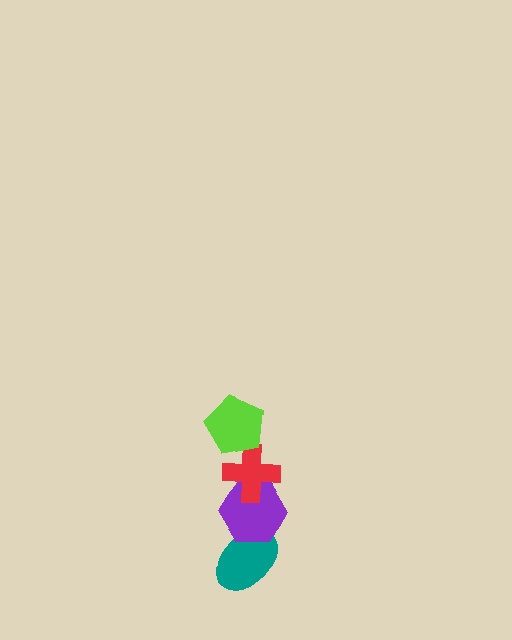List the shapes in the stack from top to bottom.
From top to bottom: the lime pentagon, the red cross, the purple hexagon, the teal ellipse.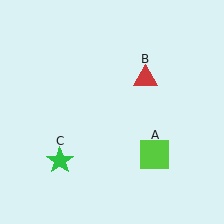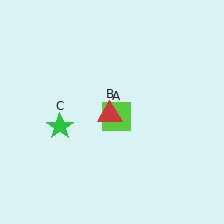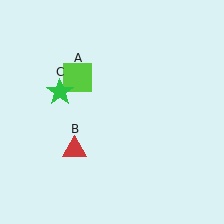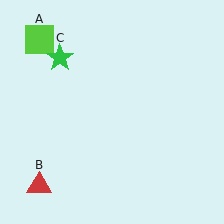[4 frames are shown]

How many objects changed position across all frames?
3 objects changed position: lime square (object A), red triangle (object B), green star (object C).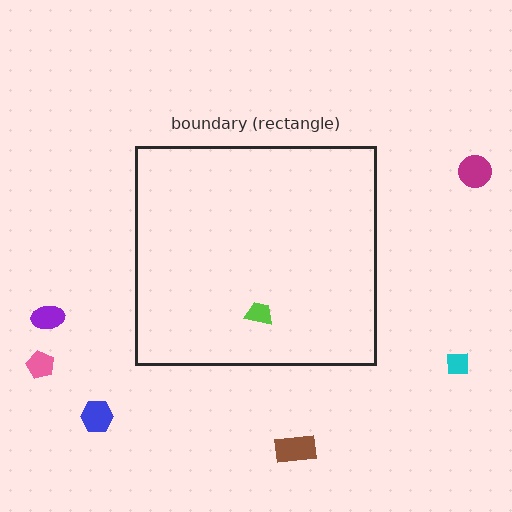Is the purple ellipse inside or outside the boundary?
Outside.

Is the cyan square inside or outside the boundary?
Outside.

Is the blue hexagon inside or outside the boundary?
Outside.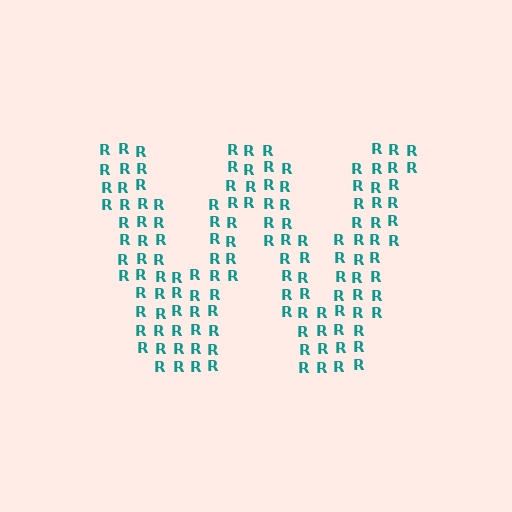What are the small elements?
The small elements are letter R's.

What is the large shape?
The large shape is the letter W.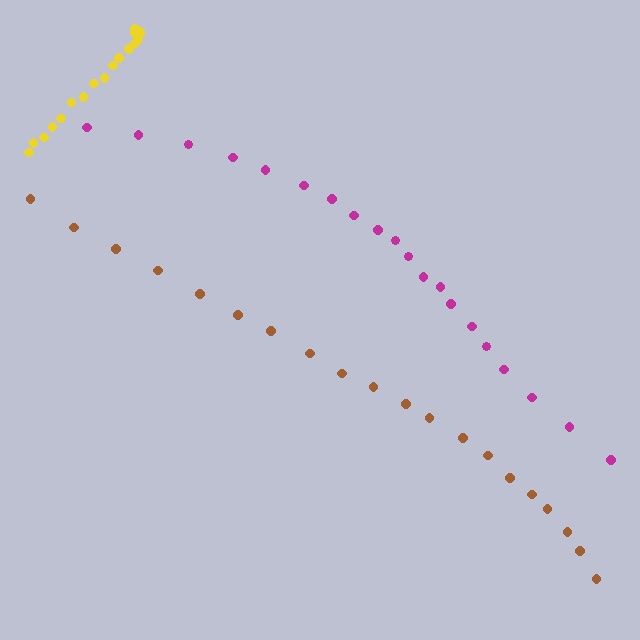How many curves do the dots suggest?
There are 3 distinct paths.